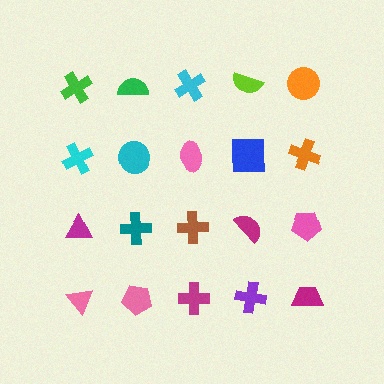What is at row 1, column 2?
A green semicircle.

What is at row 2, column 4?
A blue square.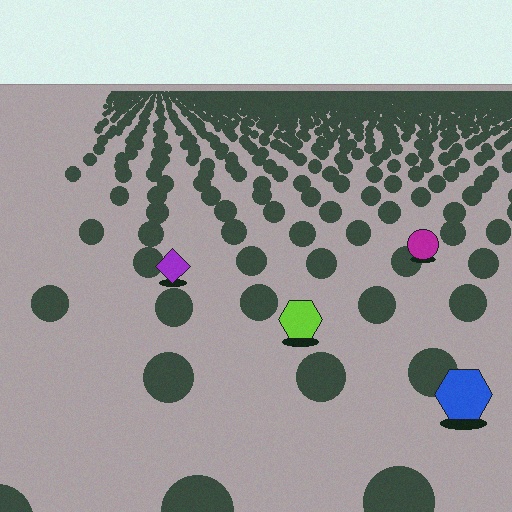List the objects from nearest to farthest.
From nearest to farthest: the blue hexagon, the lime hexagon, the purple diamond, the magenta circle.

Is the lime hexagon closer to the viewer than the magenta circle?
Yes. The lime hexagon is closer — you can tell from the texture gradient: the ground texture is coarser near it.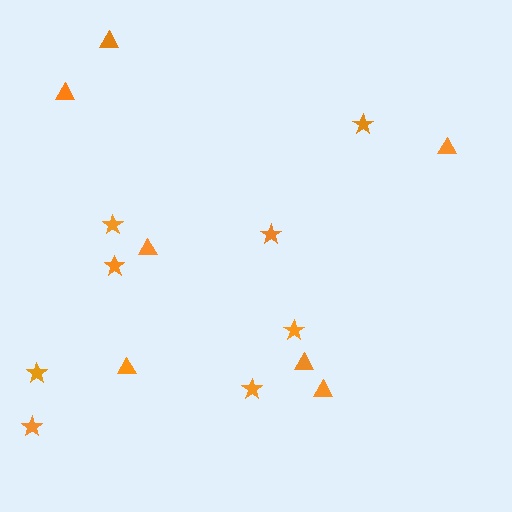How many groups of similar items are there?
There are 2 groups: one group of triangles (7) and one group of stars (8).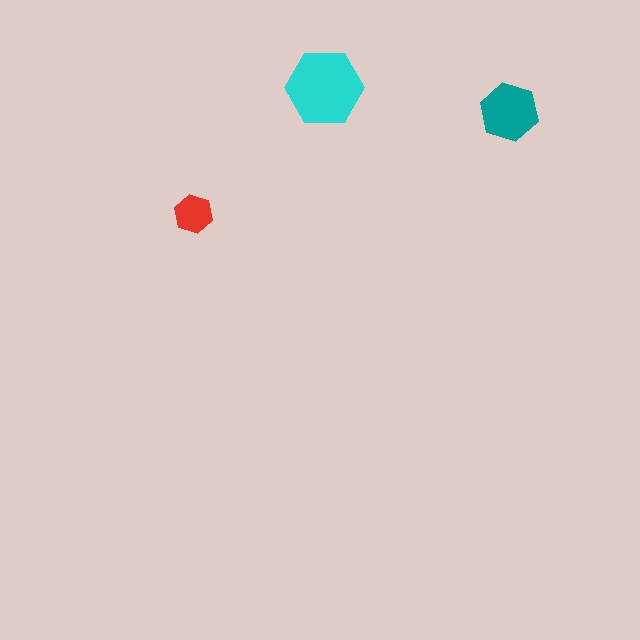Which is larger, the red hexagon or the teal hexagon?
The teal one.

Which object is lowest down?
The red hexagon is bottommost.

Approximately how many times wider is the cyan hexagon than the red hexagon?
About 2 times wider.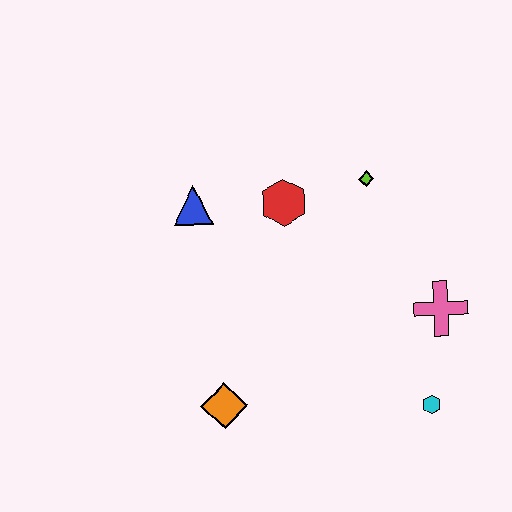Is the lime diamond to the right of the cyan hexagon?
No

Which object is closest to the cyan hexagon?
The pink cross is closest to the cyan hexagon.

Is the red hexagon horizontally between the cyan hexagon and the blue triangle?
Yes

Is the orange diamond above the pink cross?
No